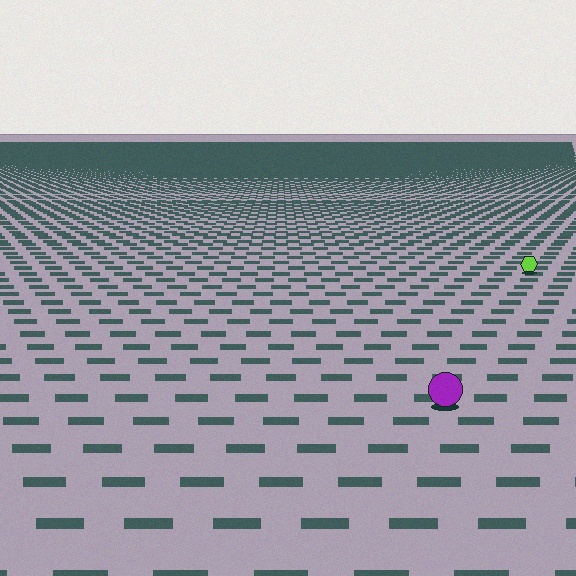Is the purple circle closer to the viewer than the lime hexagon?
Yes. The purple circle is closer — you can tell from the texture gradient: the ground texture is coarser near it.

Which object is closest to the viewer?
The purple circle is closest. The texture marks near it are larger and more spread out.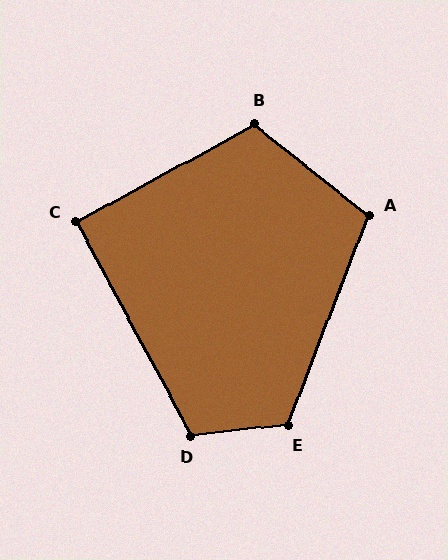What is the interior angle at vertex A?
Approximately 108 degrees (obtuse).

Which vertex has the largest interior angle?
E, at approximately 117 degrees.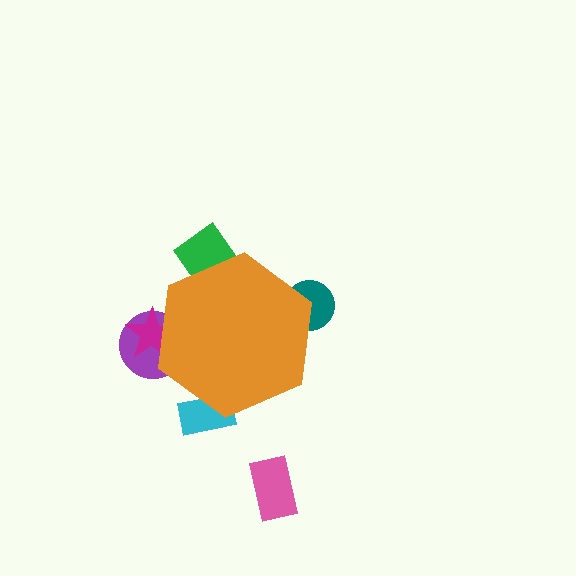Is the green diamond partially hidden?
Yes, the green diamond is partially hidden behind the orange hexagon.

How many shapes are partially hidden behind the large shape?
5 shapes are partially hidden.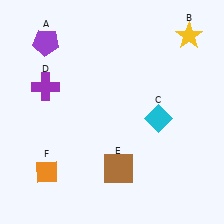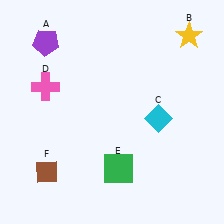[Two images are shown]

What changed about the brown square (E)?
In Image 1, E is brown. In Image 2, it changed to green.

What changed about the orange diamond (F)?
In Image 1, F is orange. In Image 2, it changed to brown.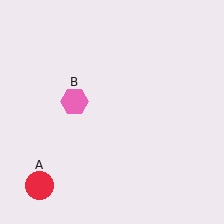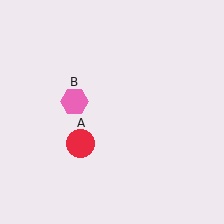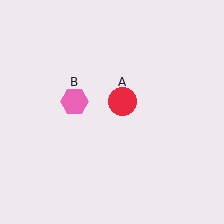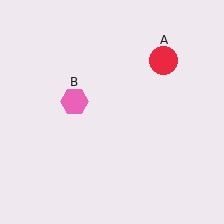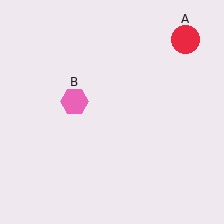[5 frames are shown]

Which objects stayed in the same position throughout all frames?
Pink hexagon (object B) remained stationary.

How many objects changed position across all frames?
1 object changed position: red circle (object A).